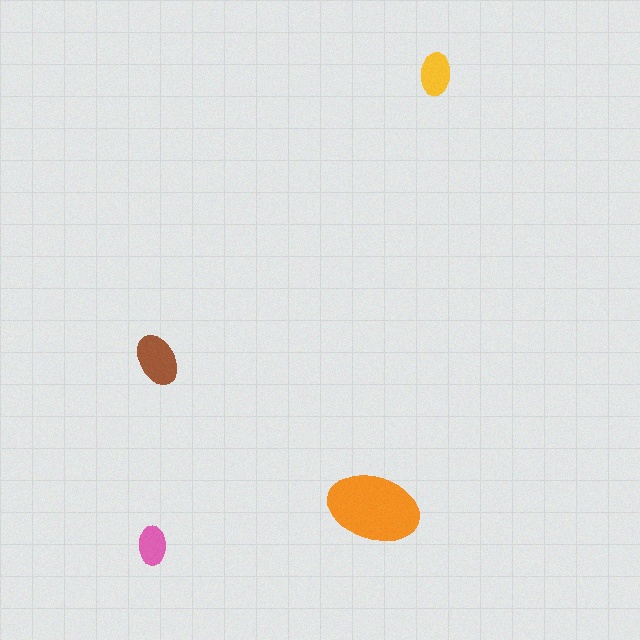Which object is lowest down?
The pink ellipse is bottommost.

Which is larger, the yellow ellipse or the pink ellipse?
The yellow one.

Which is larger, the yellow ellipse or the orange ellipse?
The orange one.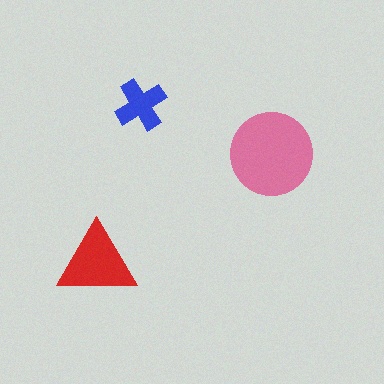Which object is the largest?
The pink circle.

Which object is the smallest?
The blue cross.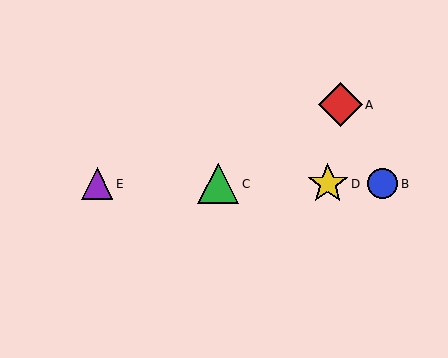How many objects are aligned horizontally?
4 objects (B, C, D, E) are aligned horizontally.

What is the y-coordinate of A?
Object A is at y≈105.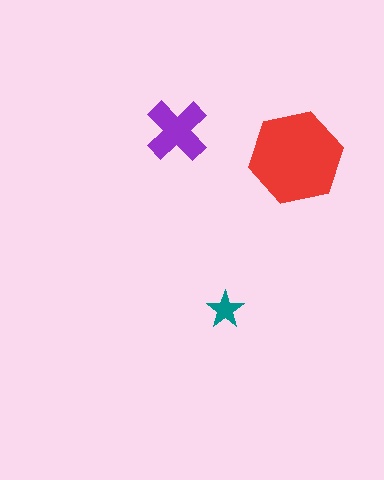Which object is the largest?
The red hexagon.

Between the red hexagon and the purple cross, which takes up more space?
The red hexagon.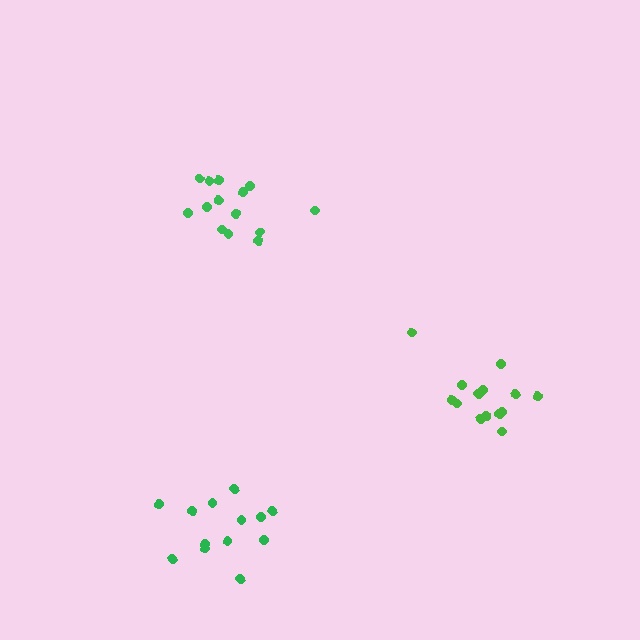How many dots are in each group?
Group 1: 15 dots, Group 2: 14 dots, Group 3: 13 dots (42 total).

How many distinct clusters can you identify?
There are 3 distinct clusters.